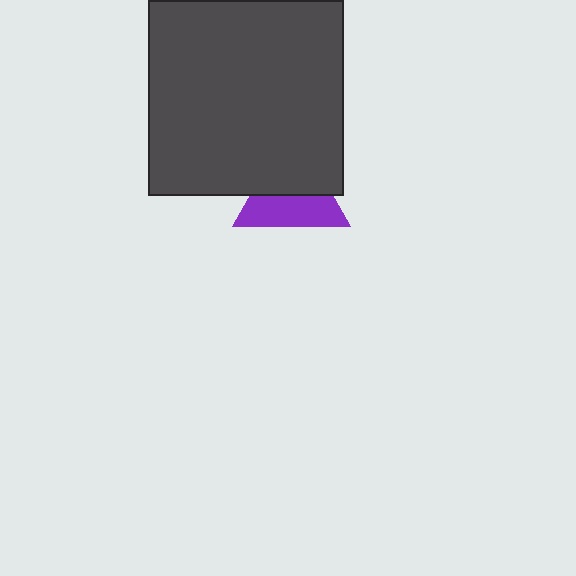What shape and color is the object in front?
The object in front is a dark gray square.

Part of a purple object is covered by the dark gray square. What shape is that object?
It is a triangle.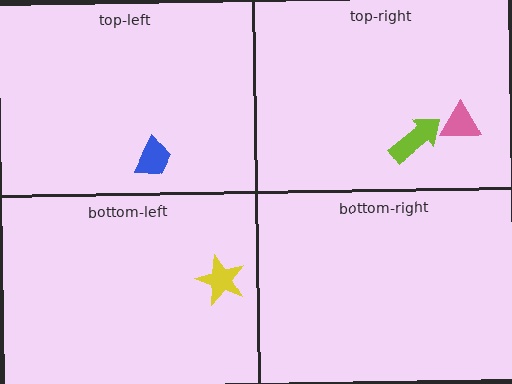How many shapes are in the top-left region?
1.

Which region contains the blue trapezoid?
The top-left region.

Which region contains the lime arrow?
The top-right region.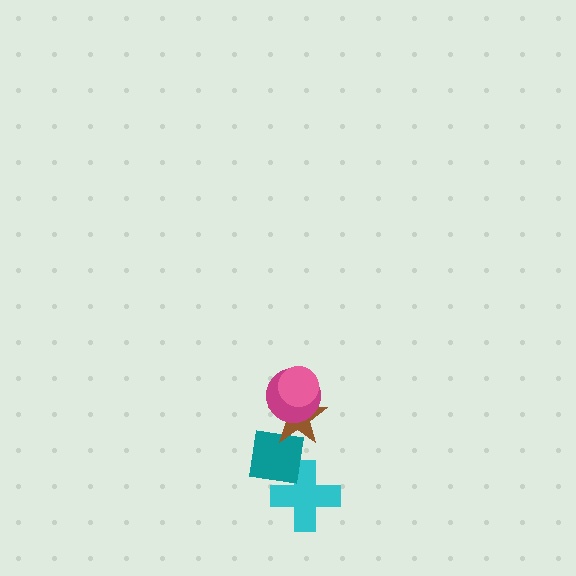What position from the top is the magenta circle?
The magenta circle is 2nd from the top.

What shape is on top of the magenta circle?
The pink circle is on top of the magenta circle.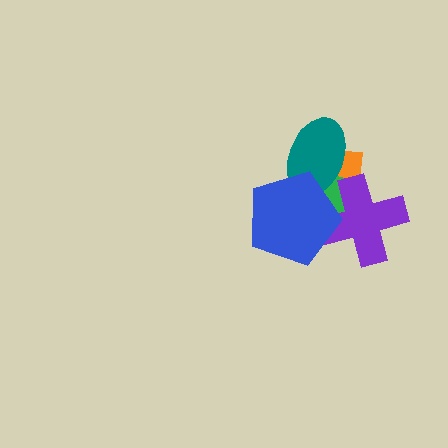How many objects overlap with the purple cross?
3 objects overlap with the purple cross.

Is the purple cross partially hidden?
Yes, it is partially covered by another shape.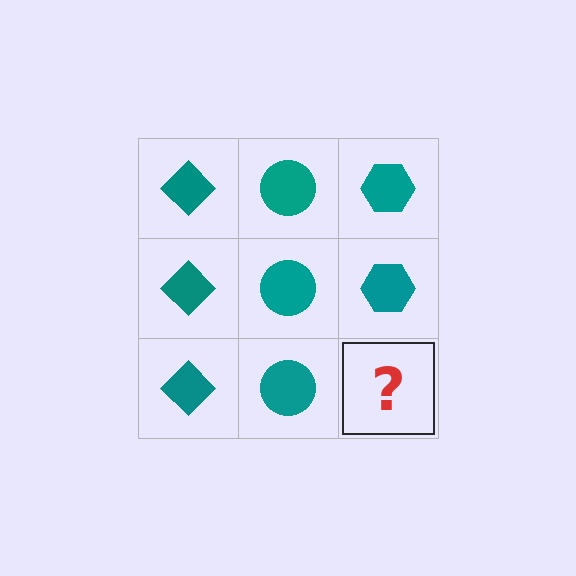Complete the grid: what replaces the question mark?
The question mark should be replaced with a teal hexagon.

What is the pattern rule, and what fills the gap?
The rule is that each column has a consistent shape. The gap should be filled with a teal hexagon.